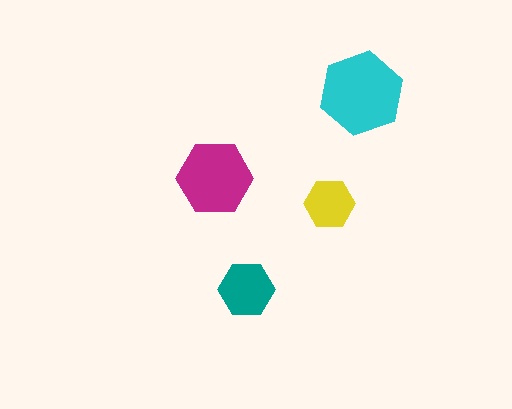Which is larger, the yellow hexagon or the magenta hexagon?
The magenta one.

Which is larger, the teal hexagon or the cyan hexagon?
The cyan one.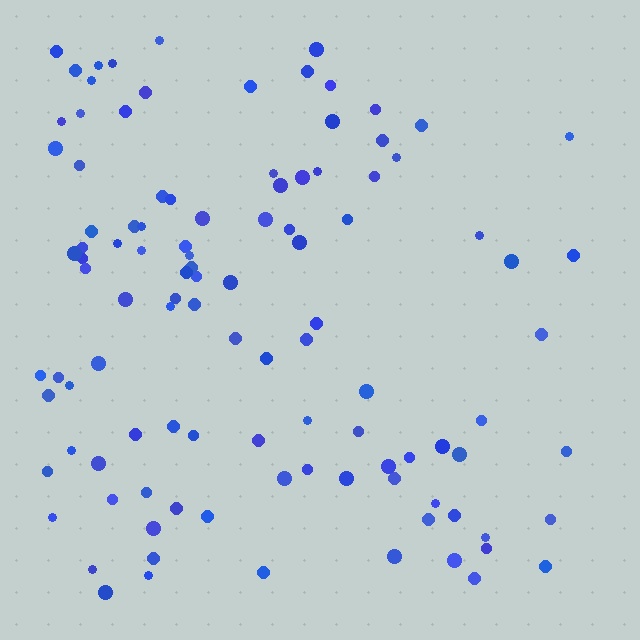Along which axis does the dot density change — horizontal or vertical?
Horizontal.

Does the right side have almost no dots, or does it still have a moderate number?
Still a moderate number, just noticeably fewer than the left.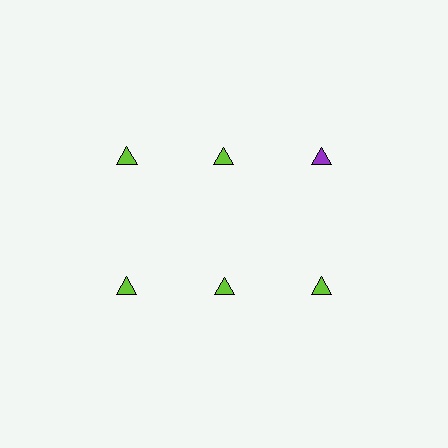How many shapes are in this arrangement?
There are 6 shapes arranged in a grid pattern.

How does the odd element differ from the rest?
It has a different color: purple instead of lime.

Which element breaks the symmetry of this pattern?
The purple triangle in the top row, center column breaks the symmetry. All other shapes are lime triangles.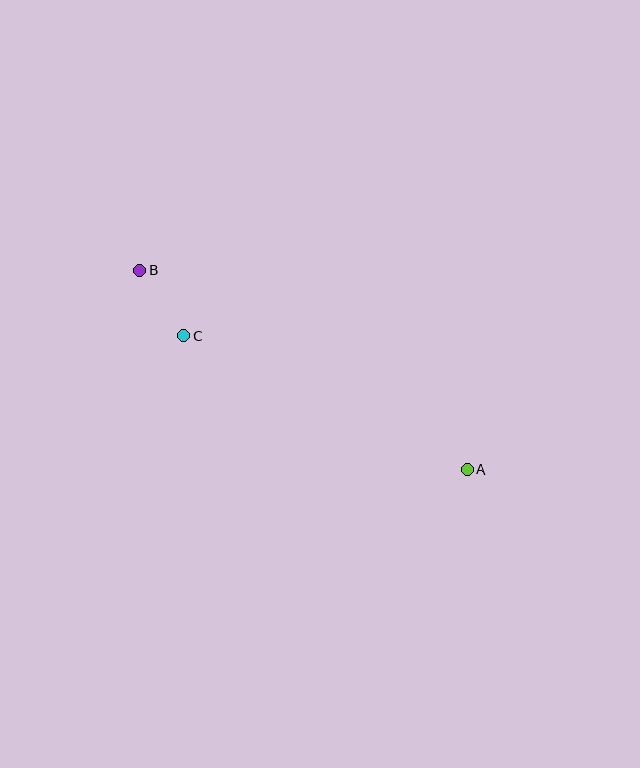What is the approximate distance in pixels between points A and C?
The distance between A and C is approximately 313 pixels.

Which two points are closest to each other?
Points B and C are closest to each other.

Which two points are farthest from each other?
Points A and B are farthest from each other.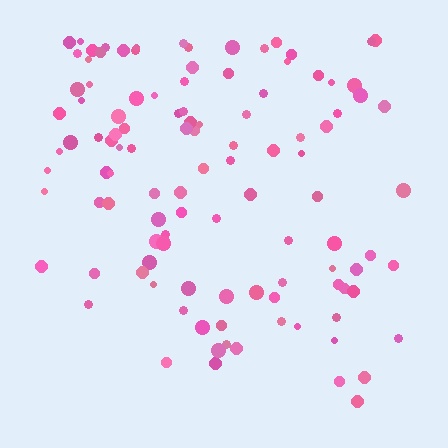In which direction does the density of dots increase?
From bottom to top, with the top side densest.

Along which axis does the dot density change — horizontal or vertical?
Vertical.